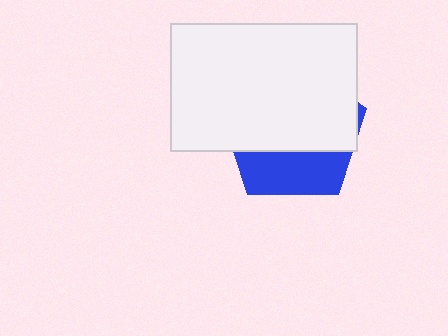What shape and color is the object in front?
The object in front is a white rectangle.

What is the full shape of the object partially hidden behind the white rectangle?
The partially hidden object is a blue pentagon.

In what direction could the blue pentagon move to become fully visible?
The blue pentagon could move down. That would shift it out from behind the white rectangle entirely.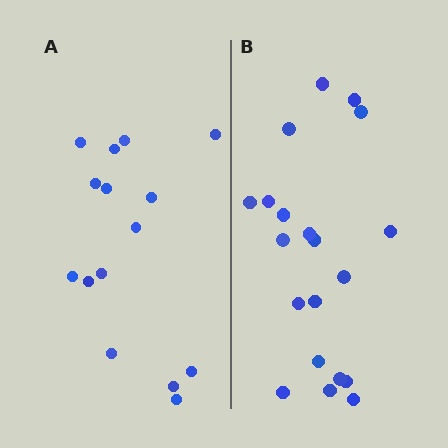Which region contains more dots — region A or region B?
Region B (the right region) has more dots.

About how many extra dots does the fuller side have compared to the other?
Region B has about 5 more dots than region A.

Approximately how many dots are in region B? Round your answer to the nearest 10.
About 20 dots.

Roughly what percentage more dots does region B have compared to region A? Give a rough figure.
About 35% more.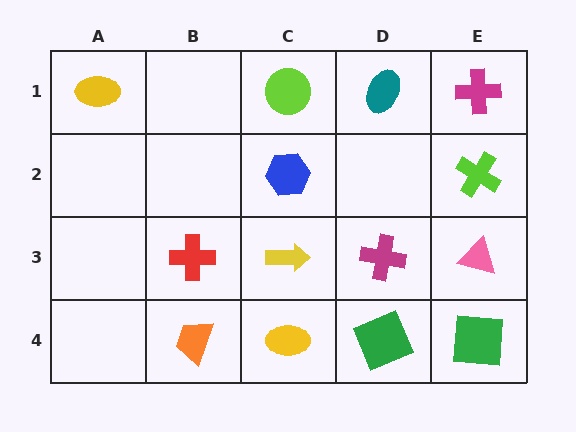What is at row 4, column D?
A green square.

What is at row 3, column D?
A magenta cross.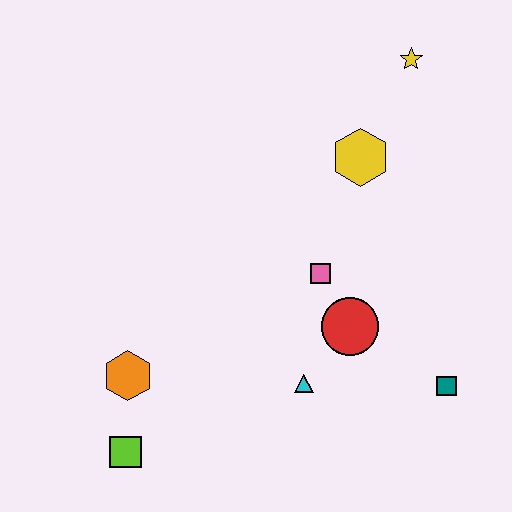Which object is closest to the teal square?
The red circle is closest to the teal square.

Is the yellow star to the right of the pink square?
Yes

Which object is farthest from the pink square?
The lime square is farthest from the pink square.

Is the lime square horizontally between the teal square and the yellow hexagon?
No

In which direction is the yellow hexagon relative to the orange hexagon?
The yellow hexagon is to the right of the orange hexagon.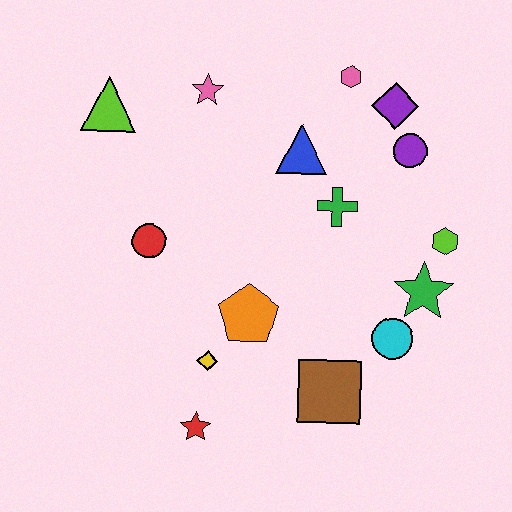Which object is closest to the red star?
The yellow diamond is closest to the red star.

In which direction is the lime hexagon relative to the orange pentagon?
The lime hexagon is to the right of the orange pentagon.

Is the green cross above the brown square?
Yes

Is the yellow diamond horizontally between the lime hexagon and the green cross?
No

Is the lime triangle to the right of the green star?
No